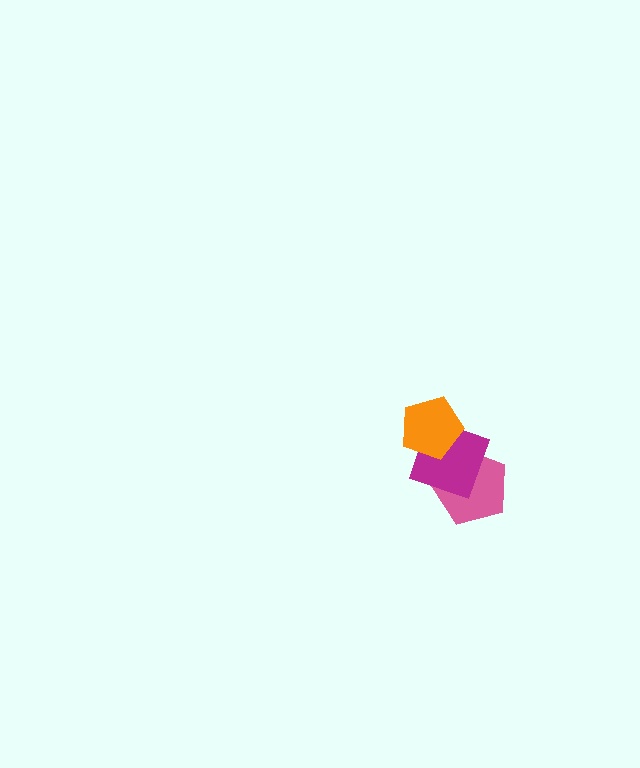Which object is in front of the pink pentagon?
The magenta diamond is in front of the pink pentagon.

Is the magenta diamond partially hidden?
Yes, it is partially covered by another shape.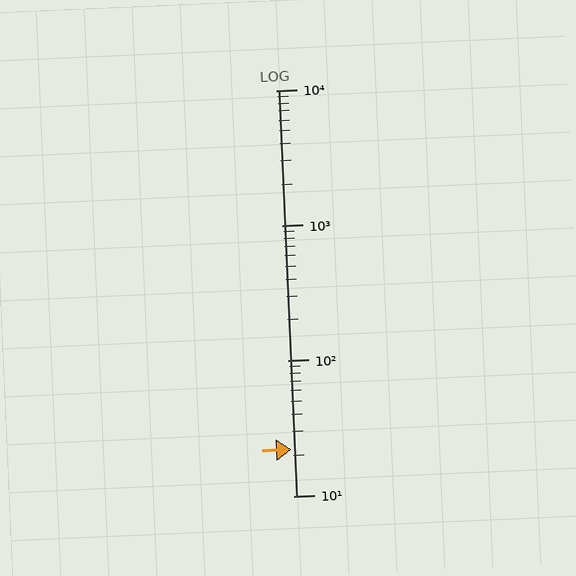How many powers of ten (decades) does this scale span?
The scale spans 3 decades, from 10 to 10000.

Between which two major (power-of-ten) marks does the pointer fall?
The pointer is between 10 and 100.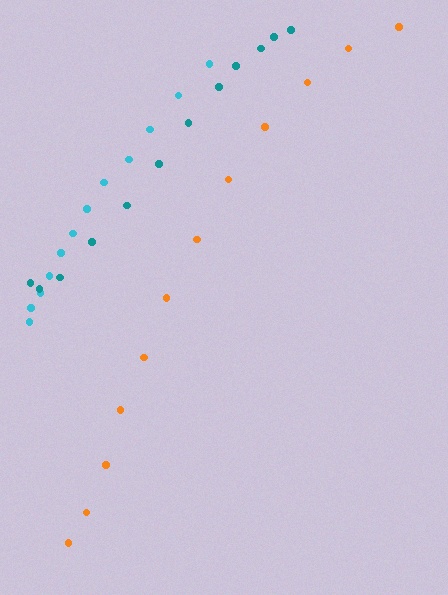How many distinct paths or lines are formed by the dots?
There are 3 distinct paths.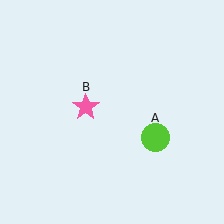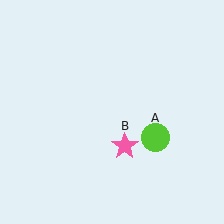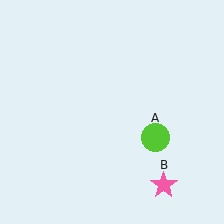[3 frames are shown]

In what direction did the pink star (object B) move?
The pink star (object B) moved down and to the right.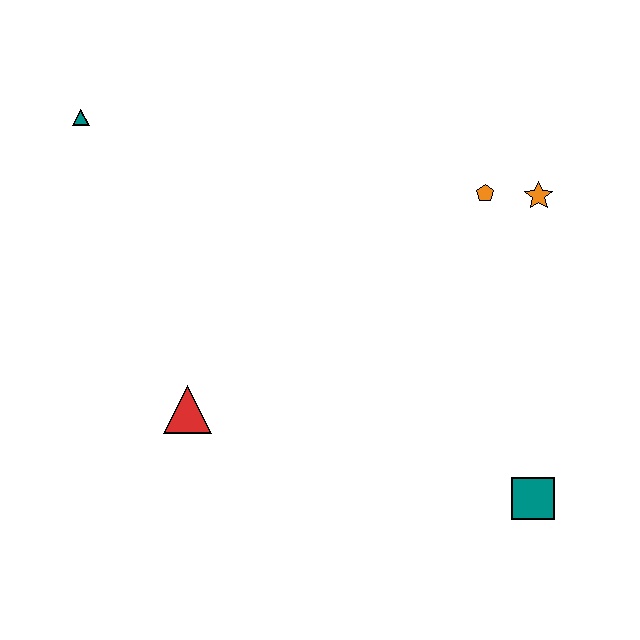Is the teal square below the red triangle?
Yes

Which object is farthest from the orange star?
The teal triangle is farthest from the orange star.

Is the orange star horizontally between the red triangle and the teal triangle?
No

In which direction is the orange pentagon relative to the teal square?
The orange pentagon is above the teal square.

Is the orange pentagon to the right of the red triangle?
Yes